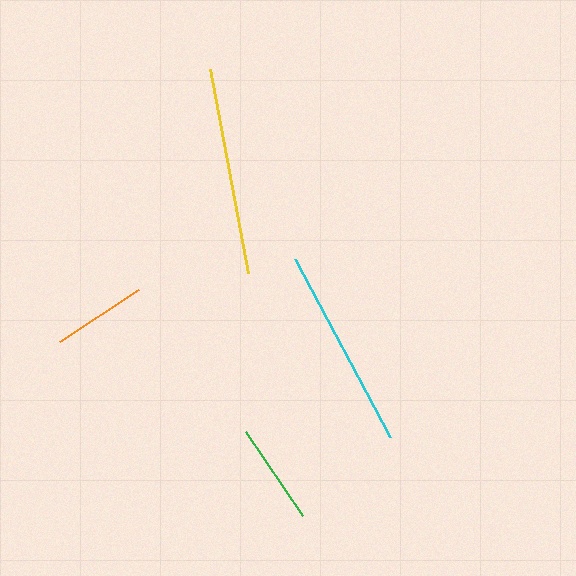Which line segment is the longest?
The yellow line is the longest at approximately 208 pixels.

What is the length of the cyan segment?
The cyan segment is approximately 202 pixels long.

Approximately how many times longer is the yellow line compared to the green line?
The yellow line is approximately 2.0 times the length of the green line.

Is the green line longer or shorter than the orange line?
The green line is longer than the orange line.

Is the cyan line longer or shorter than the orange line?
The cyan line is longer than the orange line.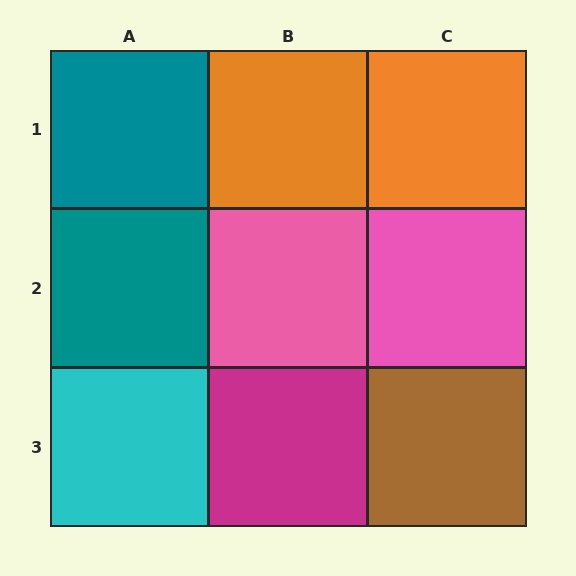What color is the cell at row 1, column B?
Orange.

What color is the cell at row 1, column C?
Orange.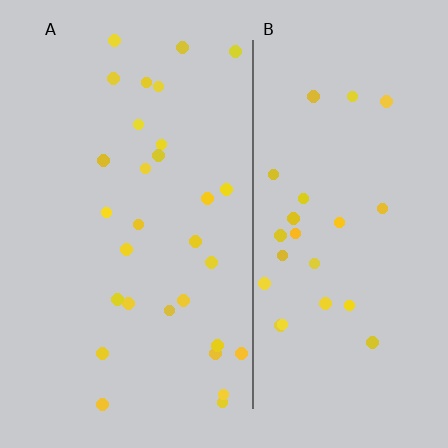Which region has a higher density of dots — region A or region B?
A (the left).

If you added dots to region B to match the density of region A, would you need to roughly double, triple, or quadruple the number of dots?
Approximately double.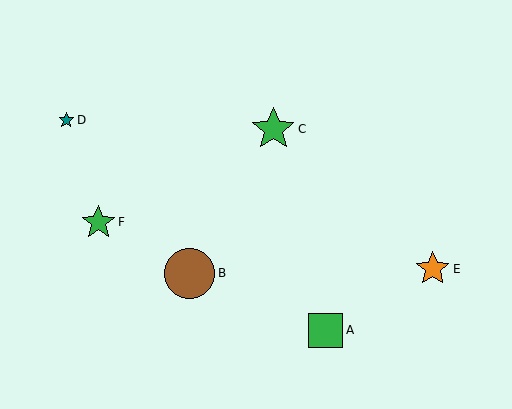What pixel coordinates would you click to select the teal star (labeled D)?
Click at (66, 120) to select the teal star D.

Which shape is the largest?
The brown circle (labeled B) is the largest.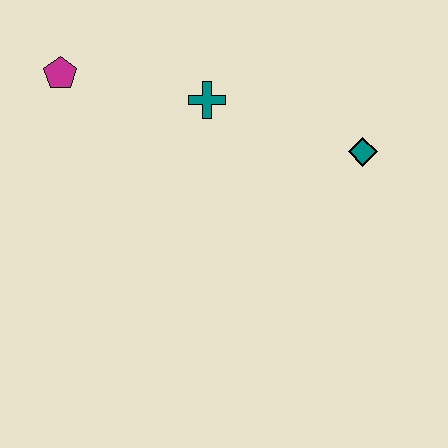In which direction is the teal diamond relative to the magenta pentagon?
The teal diamond is to the right of the magenta pentagon.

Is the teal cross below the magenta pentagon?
Yes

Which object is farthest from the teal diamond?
The magenta pentagon is farthest from the teal diamond.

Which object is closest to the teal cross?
The magenta pentagon is closest to the teal cross.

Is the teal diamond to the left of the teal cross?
No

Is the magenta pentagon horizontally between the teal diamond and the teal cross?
No